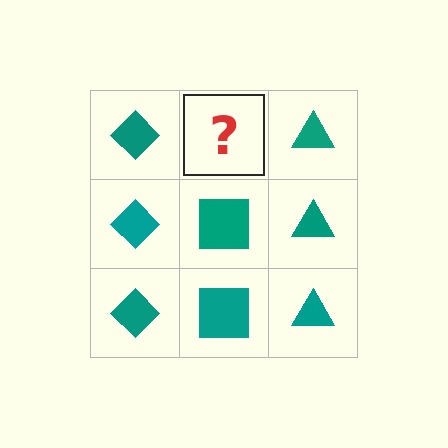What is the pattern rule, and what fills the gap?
The rule is that each column has a consistent shape. The gap should be filled with a teal square.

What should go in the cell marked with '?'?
The missing cell should contain a teal square.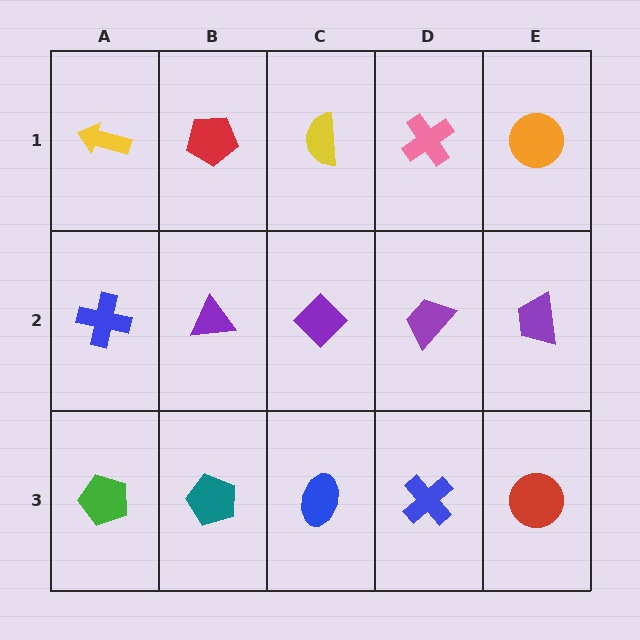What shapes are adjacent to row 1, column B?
A purple triangle (row 2, column B), a yellow arrow (row 1, column A), a yellow semicircle (row 1, column C).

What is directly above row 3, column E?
A purple trapezoid.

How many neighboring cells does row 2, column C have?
4.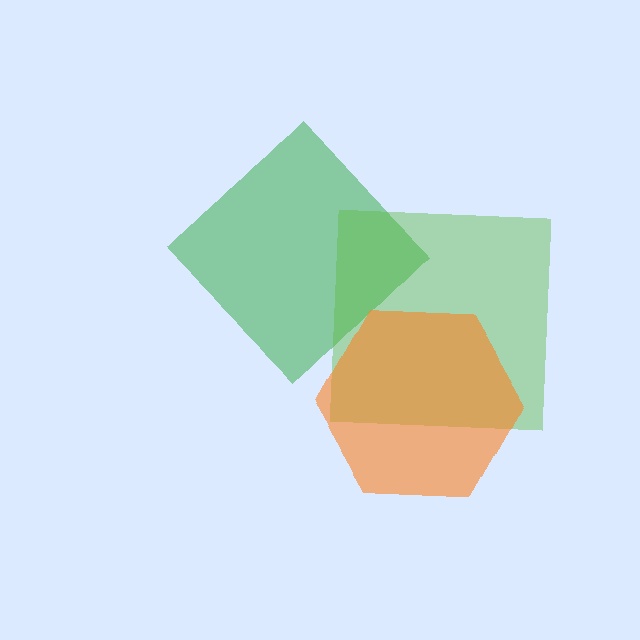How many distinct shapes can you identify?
There are 3 distinct shapes: a green diamond, a lime square, an orange hexagon.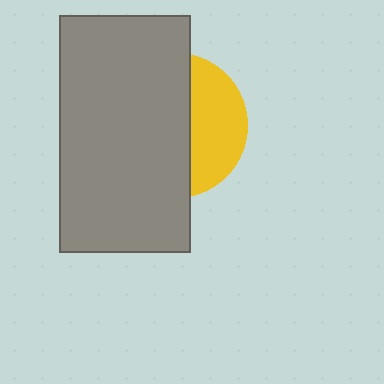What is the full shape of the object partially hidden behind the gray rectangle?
The partially hidden object is a yellow circle.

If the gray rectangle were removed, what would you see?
You would see the complete yellow circle.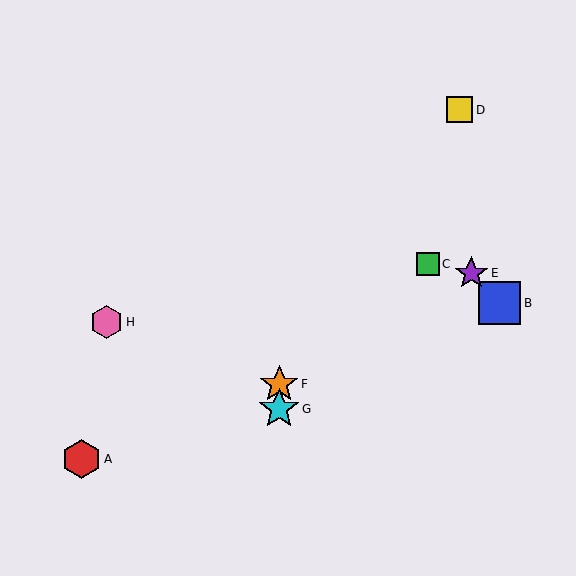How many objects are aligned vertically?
2 objects (F, G) are aligned vertically.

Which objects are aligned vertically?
Objects F, G are aligned vertically.